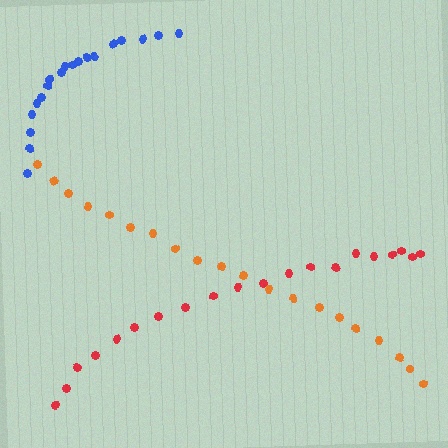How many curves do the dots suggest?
There are 3 distinct paths.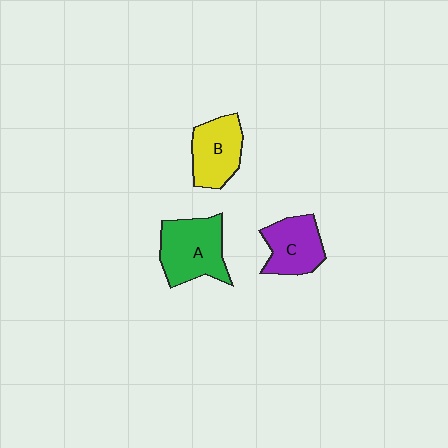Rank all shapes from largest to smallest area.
From largest to smallest: A (green), B (yellow), C (purple).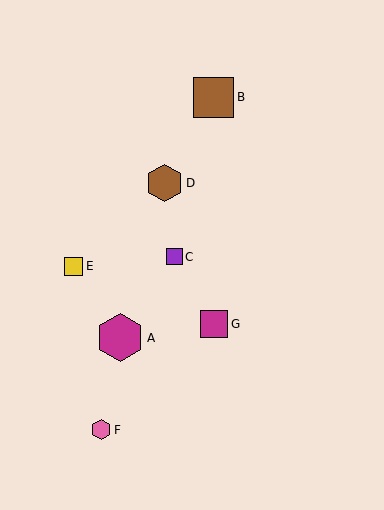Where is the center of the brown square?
The center of the brown square is at (214, 97).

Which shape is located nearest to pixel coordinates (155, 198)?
The brown hexagon (labeled D) at (164, 183) is nearest to that location.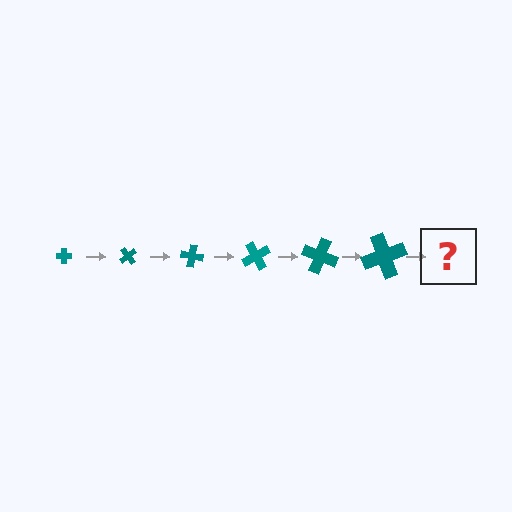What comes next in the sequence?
The next element should be a cross, larger than the previous one and rotated 300 degrees from the start.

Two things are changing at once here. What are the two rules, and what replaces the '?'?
The two rules are that the cross grows larger each step and it rotates 50 degrees each step. The '?' should be a cross, larger than the previous one and rotated 300 degrees from the start.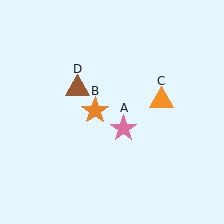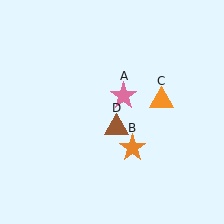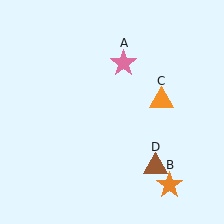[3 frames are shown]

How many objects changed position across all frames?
3 objects changed position: pink star (object A), orange star (object B), brown triangle (object D).